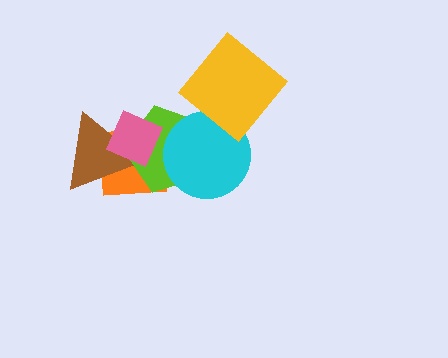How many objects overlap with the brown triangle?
3 objects overlap with the brown triangle.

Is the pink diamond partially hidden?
No, no other shape covers it.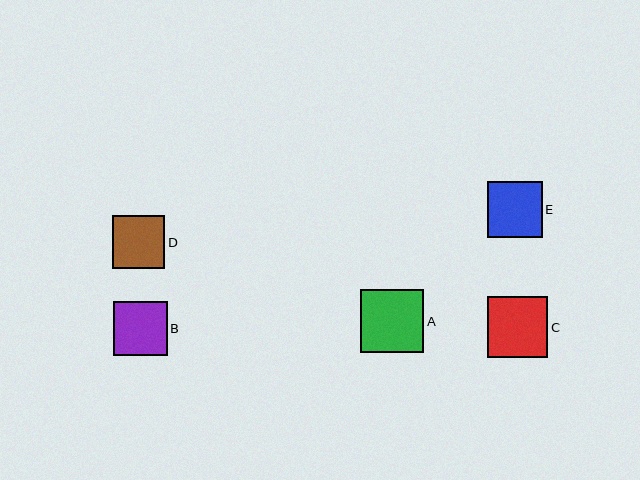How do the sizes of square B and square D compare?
Square B and square D are approximately the same size.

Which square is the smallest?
Square D is the smallest with a size of approximately 52 pixels.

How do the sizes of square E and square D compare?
Square E and square D are approximately the same size.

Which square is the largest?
Square A is the largest with a size of approximately 63 pixels.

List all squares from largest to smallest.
From largest to smallest: A, C, E, B, D.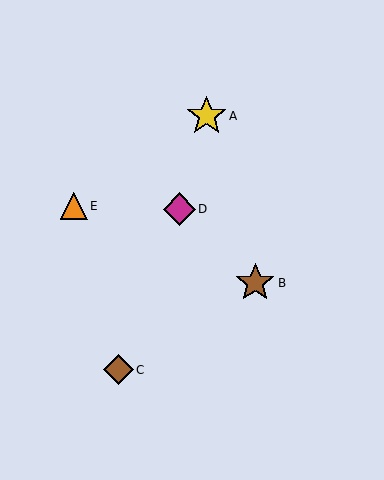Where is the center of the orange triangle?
The center of the orange triangle is at (74, 206).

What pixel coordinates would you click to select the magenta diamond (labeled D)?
Click at (179, 209) to select the magenta diamond D.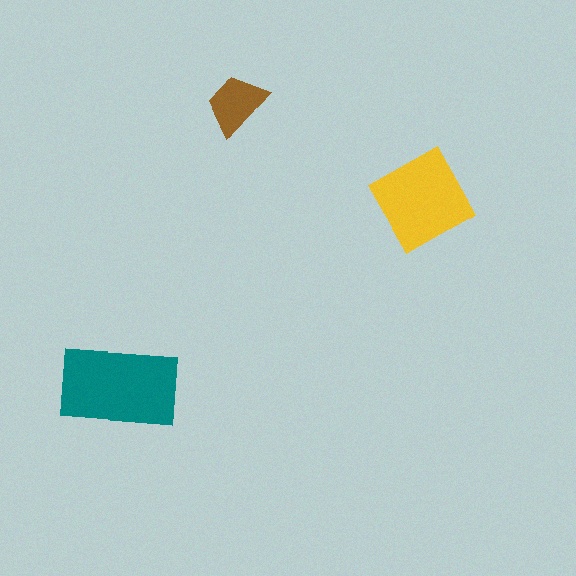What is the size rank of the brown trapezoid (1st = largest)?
3rd.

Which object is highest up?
The brown trapezoid is topmost.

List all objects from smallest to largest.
The brown trapezoid, the yellow diamond, the teal rectangle.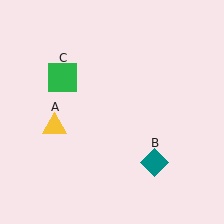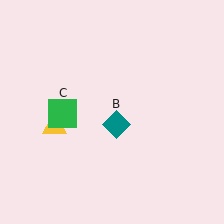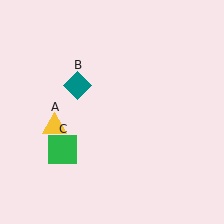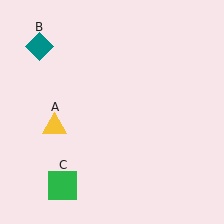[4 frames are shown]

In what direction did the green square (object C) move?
The green square (object C) moved down.